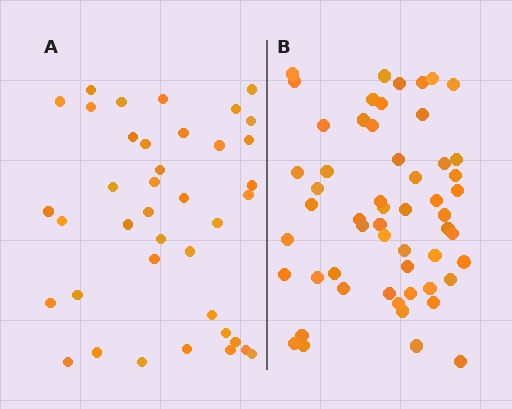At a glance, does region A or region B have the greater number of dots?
Region B (the right region) has more dots.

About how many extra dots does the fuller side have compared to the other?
Region B has approximately 15 more dots than region A.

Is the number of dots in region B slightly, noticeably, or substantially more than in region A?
Region B has noticeably more, but not dramatically so. The ratio is roughly 1.4 to 1.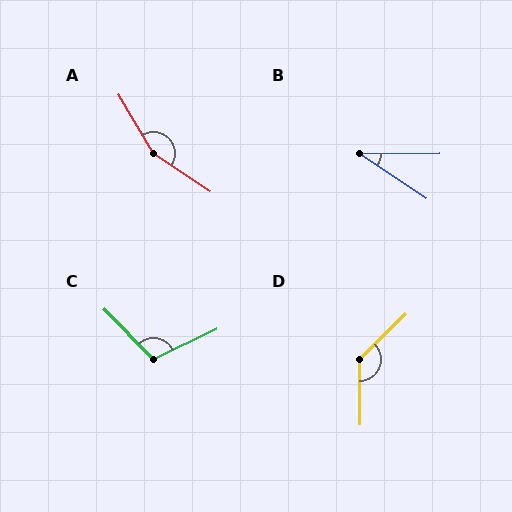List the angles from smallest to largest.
B (34°), C (109°), D (134°), A (154°).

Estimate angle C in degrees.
Approximately 109 degrees.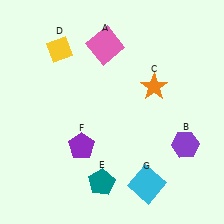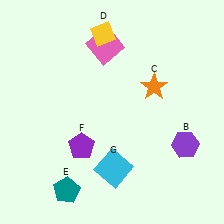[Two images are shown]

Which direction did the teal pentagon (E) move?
The teal pentagon (E) moved left.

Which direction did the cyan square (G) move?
The cyan square (G) moved left.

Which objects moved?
The objects that moved are: the yellow diamond (D), the teal pentagon (E), the cyan square (G).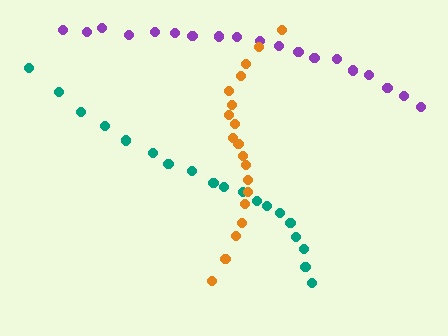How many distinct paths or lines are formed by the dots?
There are 3 distinct paths.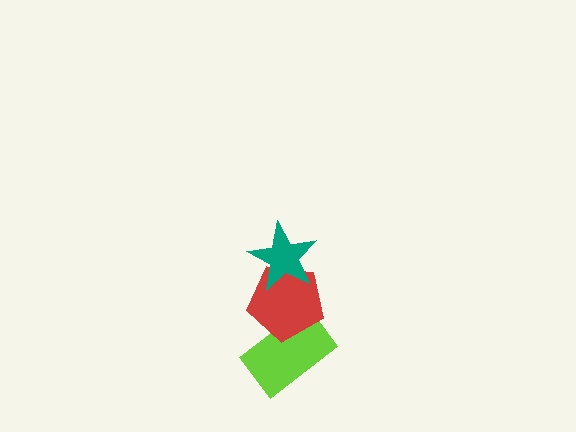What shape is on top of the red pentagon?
The teal star is on top of the red pentagon.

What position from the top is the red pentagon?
The red pentagon is 2nd from the top.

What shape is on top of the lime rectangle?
The red pentagon is on top of the lime rectangle.